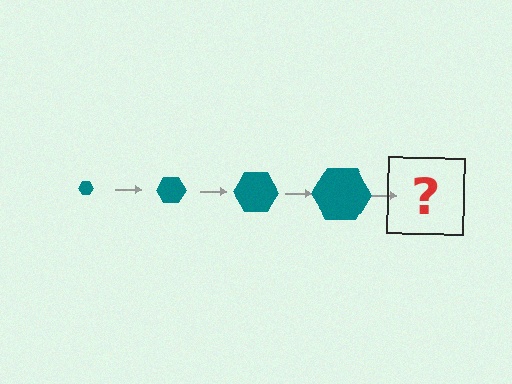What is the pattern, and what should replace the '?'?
The pattern is that the hexagon gets progressively larger each step. The '?' should be a teal hexagon, larger than the previous one.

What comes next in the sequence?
The next element should be a teal hexagon, larger than the previous one.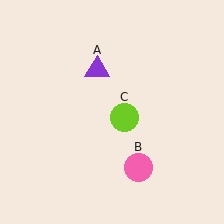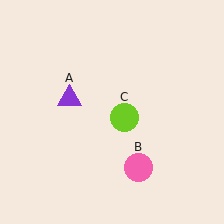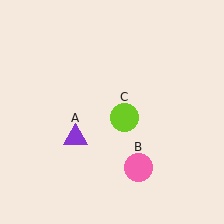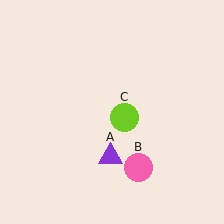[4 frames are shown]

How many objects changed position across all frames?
1 object changed position: purple triangle (object A).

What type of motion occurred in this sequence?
The purple triangle (object A) rotated counterclockwise around the center of the scene.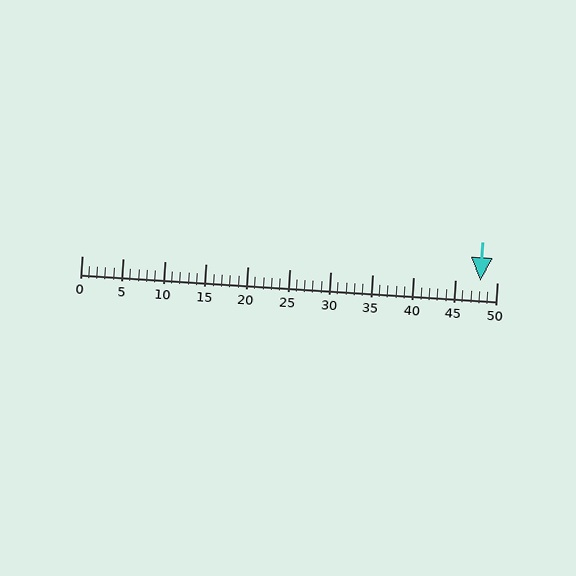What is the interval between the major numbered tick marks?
The major tick marks are spaced 5 units apart.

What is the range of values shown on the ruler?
The ruler shows values from 0 to 50.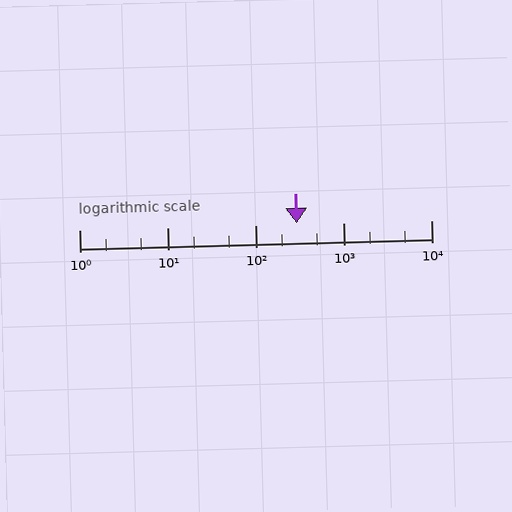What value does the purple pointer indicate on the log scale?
The pointer indicates approximately 300.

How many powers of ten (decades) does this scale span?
The scale spans 4 decades, from 1 to 10000.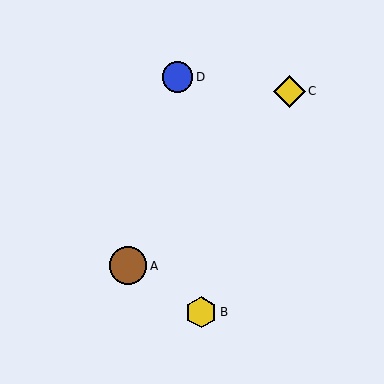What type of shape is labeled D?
Shape D is a blue circle.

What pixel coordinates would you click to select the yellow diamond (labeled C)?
Click at (290, 91) to select the yellow diamond C.